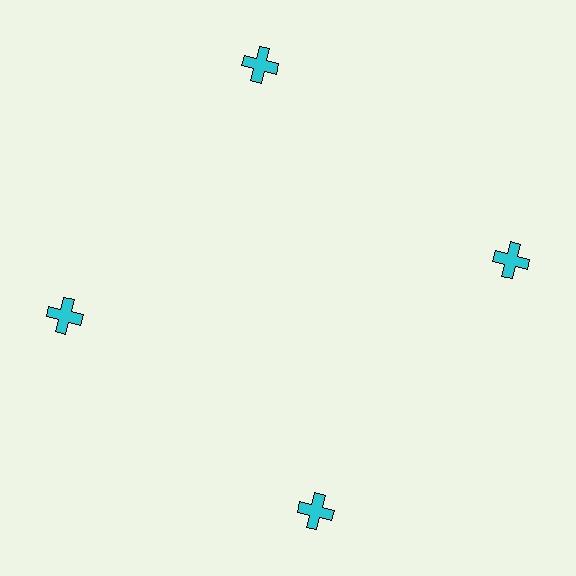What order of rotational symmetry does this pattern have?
This pattern has 4-fold rotational symmetry.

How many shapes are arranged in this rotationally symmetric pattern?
There are 4 shapes, arranged in 4 groups of 1.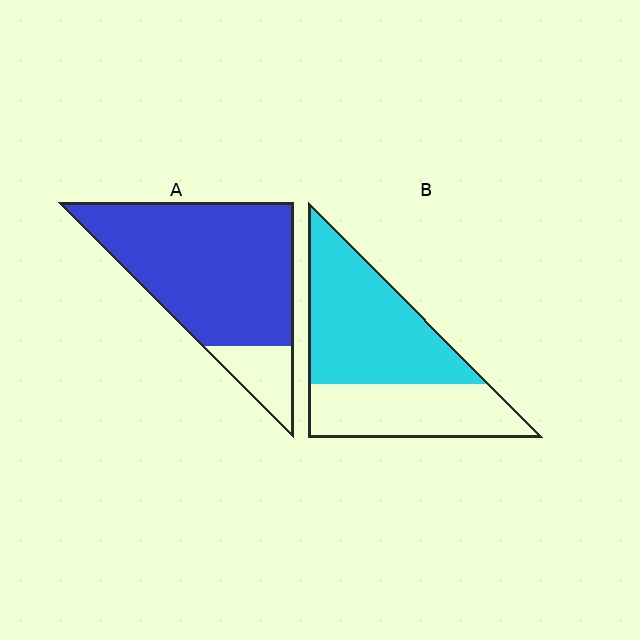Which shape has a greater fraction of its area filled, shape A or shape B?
Shape A.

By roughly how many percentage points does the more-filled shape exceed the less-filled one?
By roughly 25 percentage points (A over B).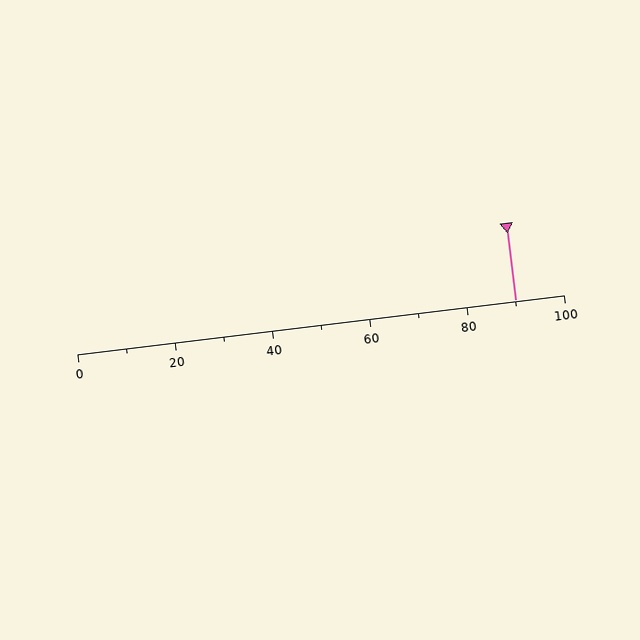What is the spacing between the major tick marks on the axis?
The major ticks are spaced 20 apart.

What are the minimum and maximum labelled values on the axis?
The axis runs from 0 to 100.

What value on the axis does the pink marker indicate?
The marker indicates approximately 90.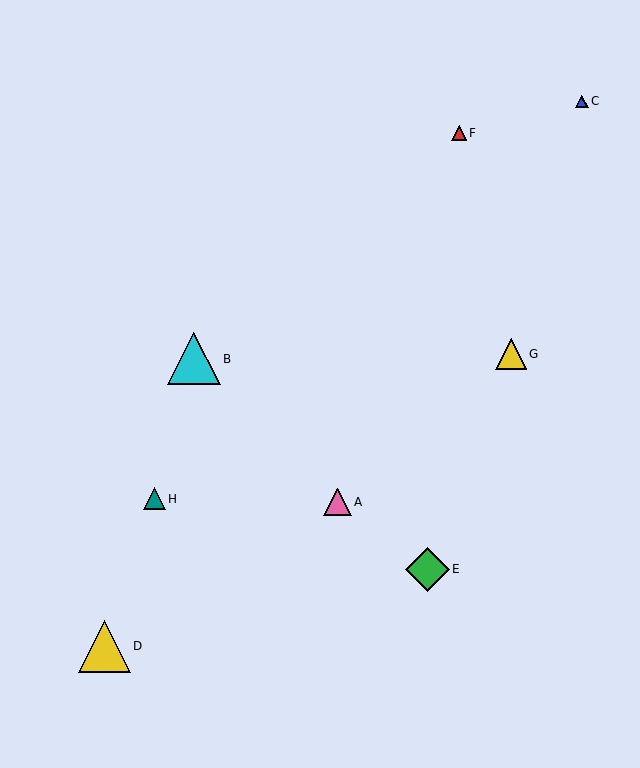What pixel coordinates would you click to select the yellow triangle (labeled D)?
Click at (104, 646) to select the yellow triangle D.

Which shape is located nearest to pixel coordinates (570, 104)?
The blue triangle (labeled C) at (582, 101) is nearest to that location.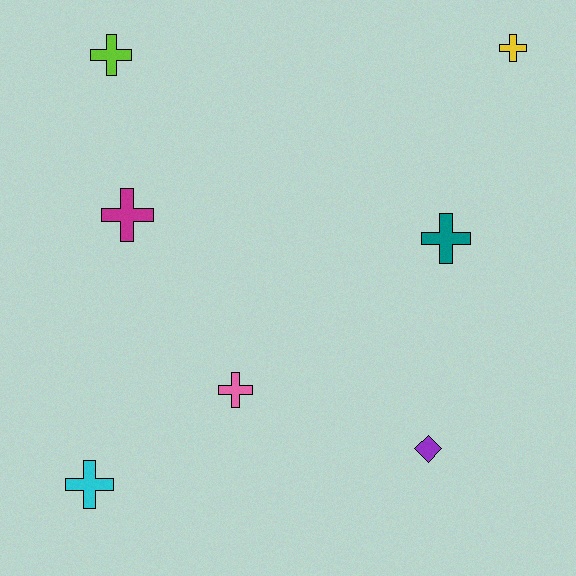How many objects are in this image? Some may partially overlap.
There are 7 objects.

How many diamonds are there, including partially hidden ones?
There is 1 diamond.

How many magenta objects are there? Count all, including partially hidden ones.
There is 1 magenta object.